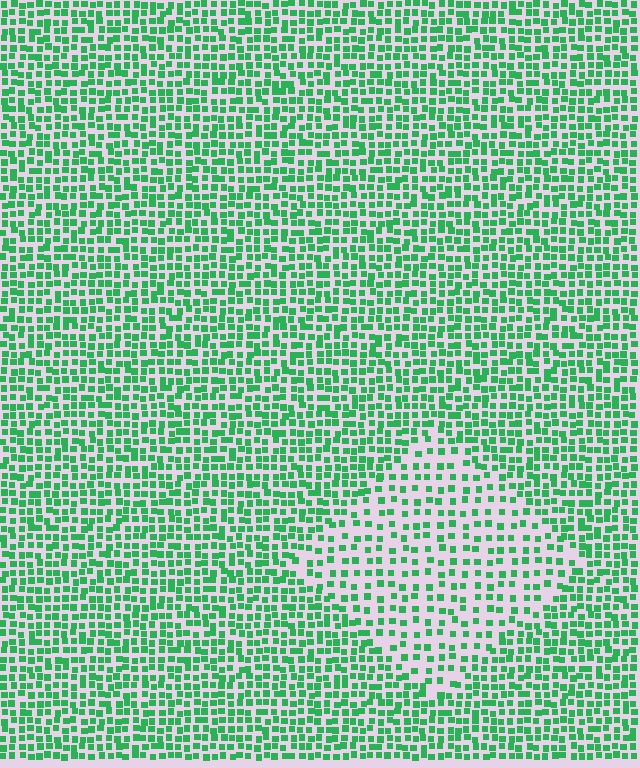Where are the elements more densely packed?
The elements are more densely packed outside the diamond boundary.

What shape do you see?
I see a diamond.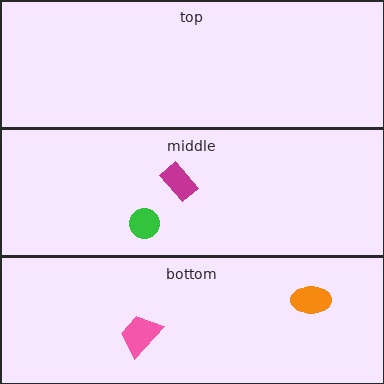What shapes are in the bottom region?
The orange ellipse, the pink trapezoid.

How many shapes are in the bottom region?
2.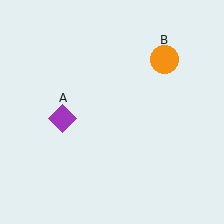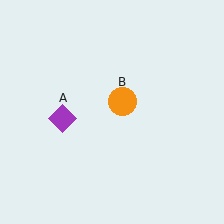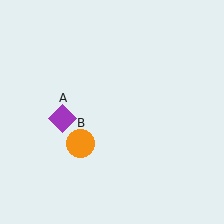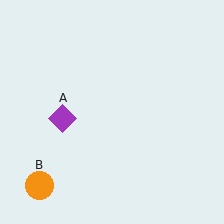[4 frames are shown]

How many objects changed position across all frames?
1 object changed position: orange circle (object B).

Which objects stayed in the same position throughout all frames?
Purple diamond (object A) remained stationary.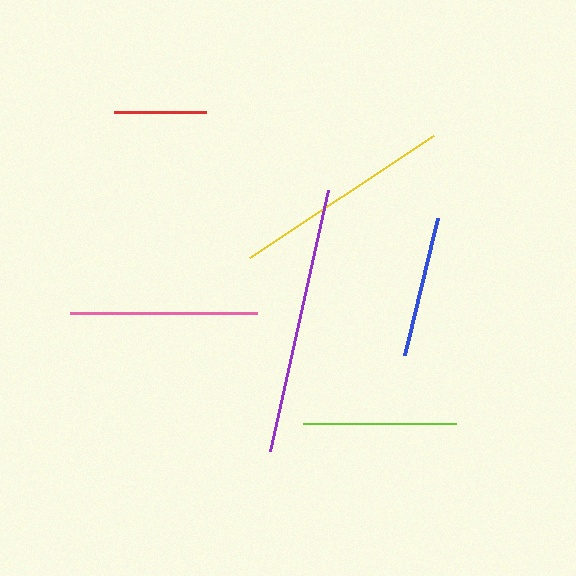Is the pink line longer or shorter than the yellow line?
The yellow line is longer than the pink line.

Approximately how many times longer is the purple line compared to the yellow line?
The purple line is approximately 1.2 times the length of the yellow line.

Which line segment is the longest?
The purple line is the longest at approximately 267 pixels.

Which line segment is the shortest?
The red line is the shortest at approximately 92 pixels.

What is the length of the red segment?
The red segment is approximately 92 pixels long.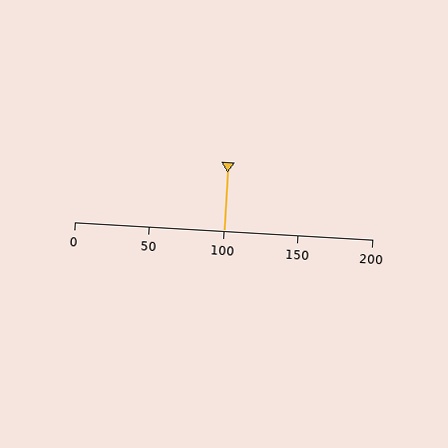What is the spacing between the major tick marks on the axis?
The major ticks are spaced 50 apart.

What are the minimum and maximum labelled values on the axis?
The axis runs from 0 to 200.